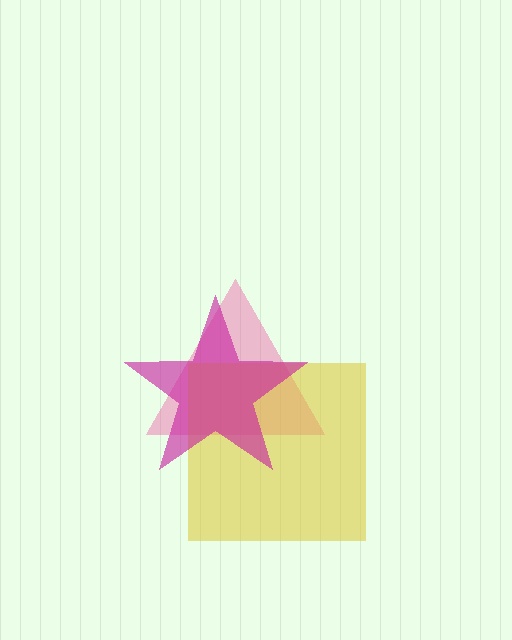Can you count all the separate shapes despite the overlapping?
Yes, there are 3 separate shapes.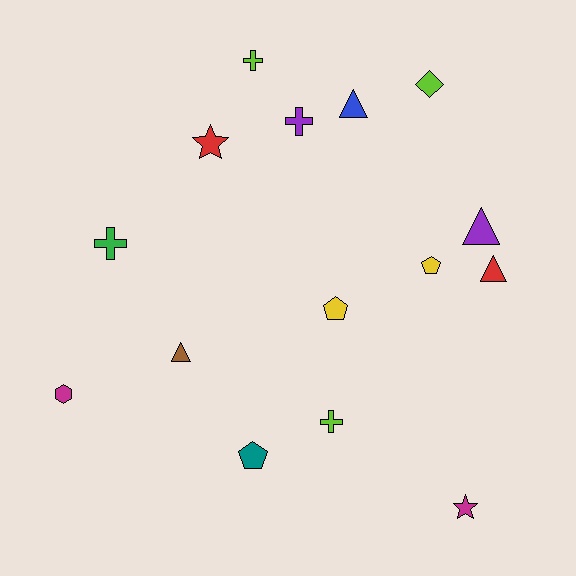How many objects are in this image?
There are 15 objects.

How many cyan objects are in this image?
There are no cyan objects.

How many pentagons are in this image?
There are 3 pentagons.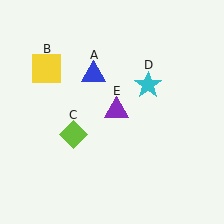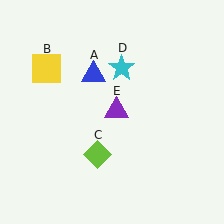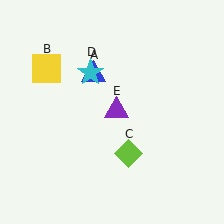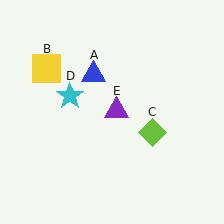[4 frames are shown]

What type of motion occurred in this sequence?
The lime diamond (object C), cyan star (object D) rotated counterclockwise around the center of the scene.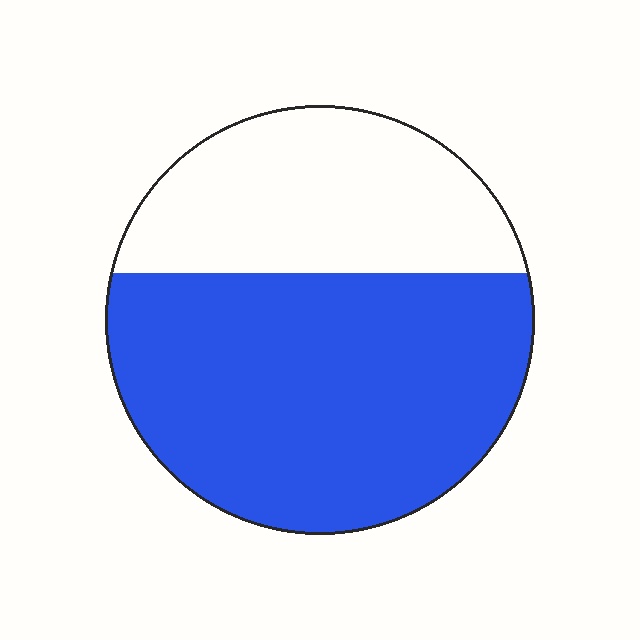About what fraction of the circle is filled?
About five eighths (5/8).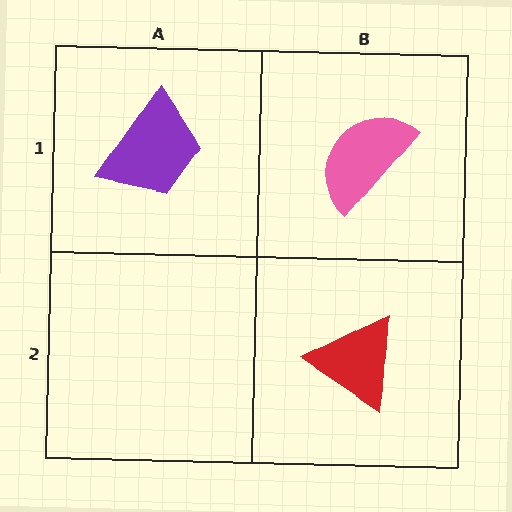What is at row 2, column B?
A red triangle.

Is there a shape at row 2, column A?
No, that cell is empty.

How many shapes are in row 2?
1 shape.